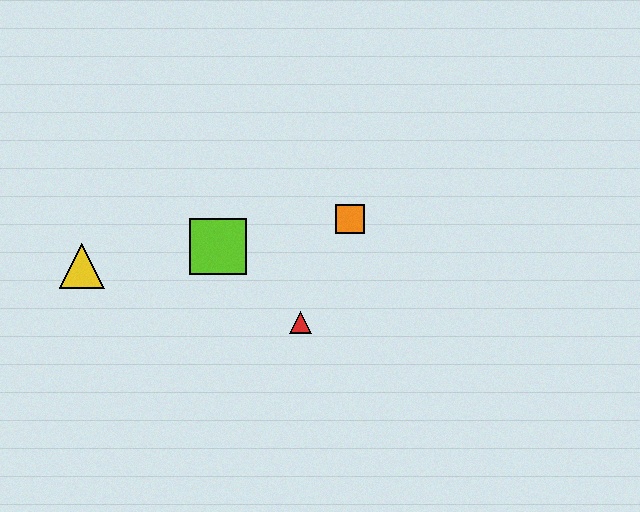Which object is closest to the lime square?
The red triangle is closest to the lime square.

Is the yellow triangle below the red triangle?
No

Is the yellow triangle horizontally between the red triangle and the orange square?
No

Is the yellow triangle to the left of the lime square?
Yes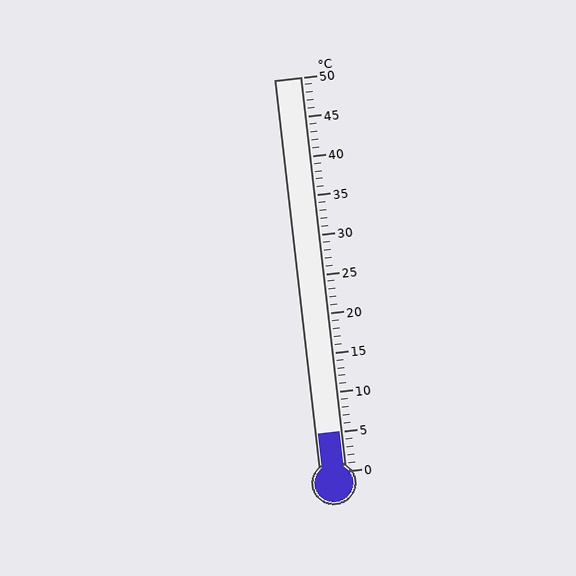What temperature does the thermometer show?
The thermometer shows approximately 5°C.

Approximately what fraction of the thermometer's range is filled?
The thermometer is filled to approximately 10% of its range.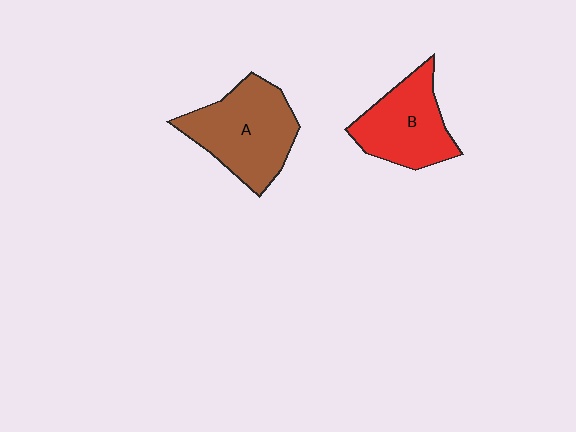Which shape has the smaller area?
Shape B (red).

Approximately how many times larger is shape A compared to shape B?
Approximately 1.2 times.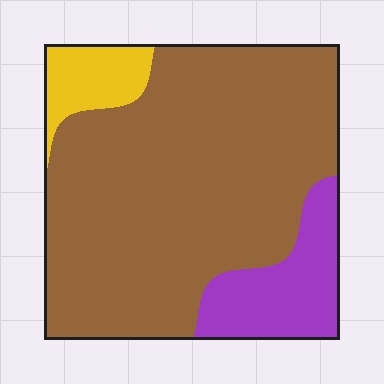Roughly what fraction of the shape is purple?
Purple takes up about one sixth (1/6) of the shape.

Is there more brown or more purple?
Brown.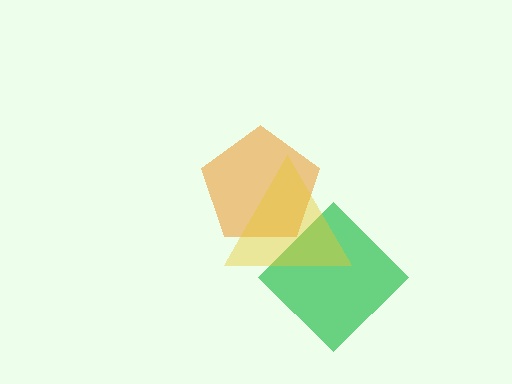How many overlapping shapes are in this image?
There are 3 overlapping shapes in the image.